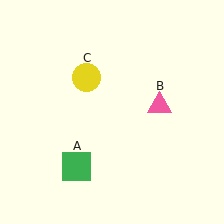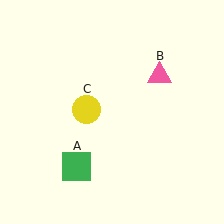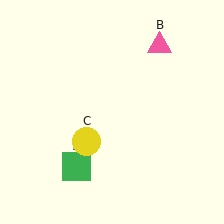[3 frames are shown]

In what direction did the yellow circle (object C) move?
The yellow circle (object C) moved down.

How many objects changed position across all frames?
2 objects changed position: pink triangle (object B), yellow circle (object C).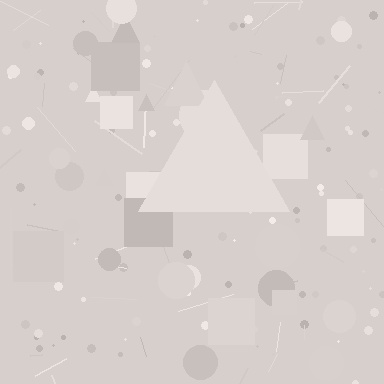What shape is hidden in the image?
A triangle is hidden in the image.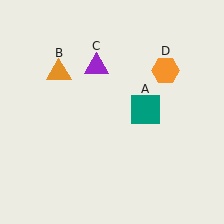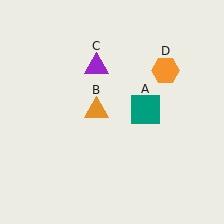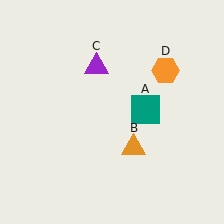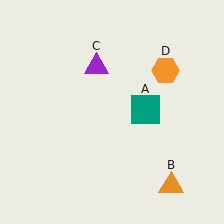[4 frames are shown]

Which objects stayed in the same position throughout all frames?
Teal square (object A) and purple triangle (object C) and orange hexagon (object D) remained stationary.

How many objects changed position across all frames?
1 object changed position: orange triangle (object B).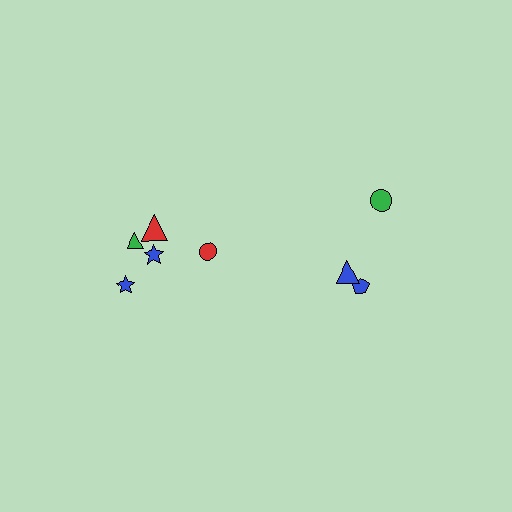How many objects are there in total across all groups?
There are 8 objects.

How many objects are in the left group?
There are 5 objects.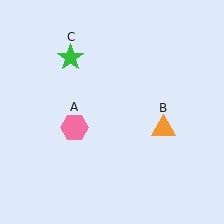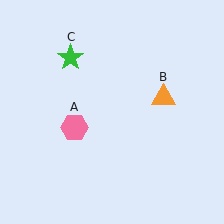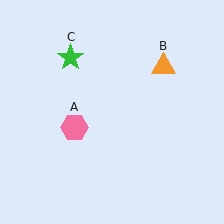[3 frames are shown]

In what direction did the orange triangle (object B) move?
The orange triangle (object B) moved up.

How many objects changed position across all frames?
1 object changed position: orange triangle (object B).